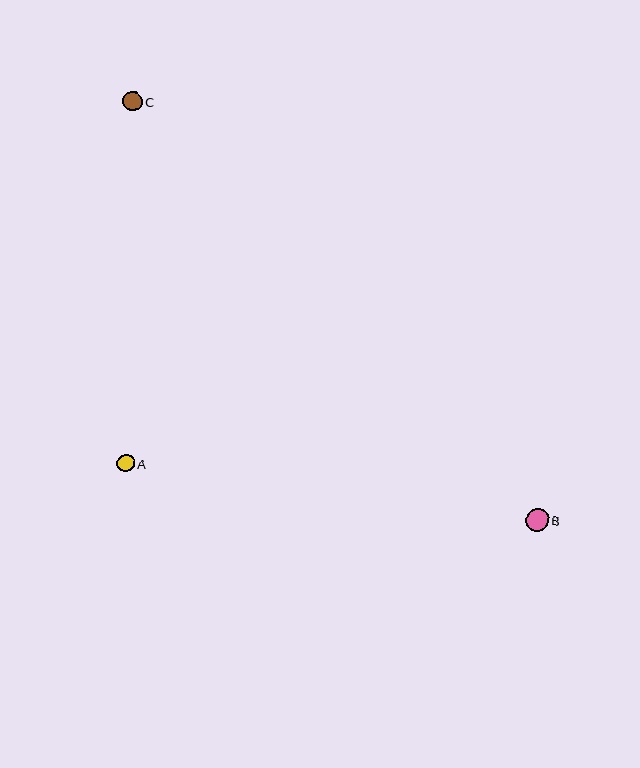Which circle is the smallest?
Circle A is the smallest with a size of approximately 18 pixels.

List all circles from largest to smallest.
From largest to smallest: B, C, A.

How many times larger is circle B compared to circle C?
Circle B is approximately 1.2 times the size of circle C.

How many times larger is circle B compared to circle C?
Circle B is approximately 1.2 times the size of circle C.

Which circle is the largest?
Circle B is the largest with a size of approximately 23 pixels.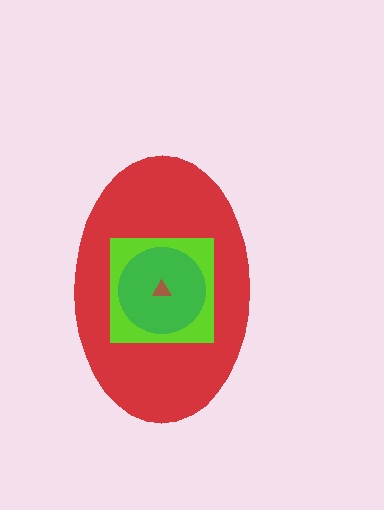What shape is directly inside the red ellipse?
The lime square.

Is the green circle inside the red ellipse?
Yes.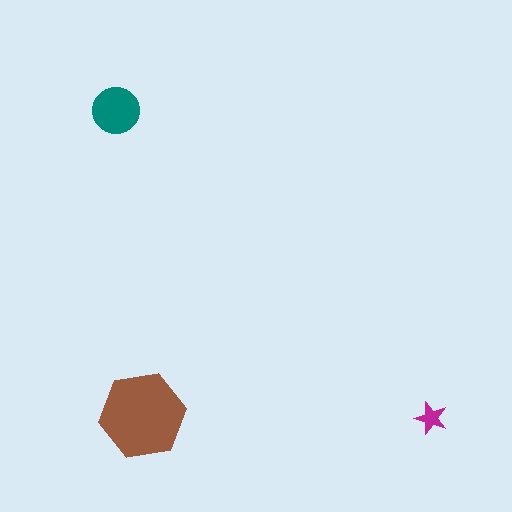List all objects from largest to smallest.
The brown hexagon, the teal circle, the magenta star.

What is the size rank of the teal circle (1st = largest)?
2nd.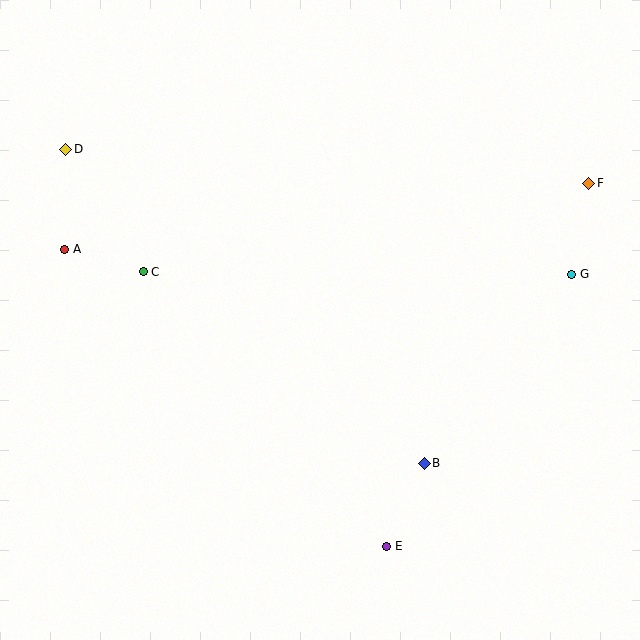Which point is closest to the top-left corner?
Point D is closest to the top-left corner.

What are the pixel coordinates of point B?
Point B is at (424, 463).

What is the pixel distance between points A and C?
The distance between A and C is 82 pixels.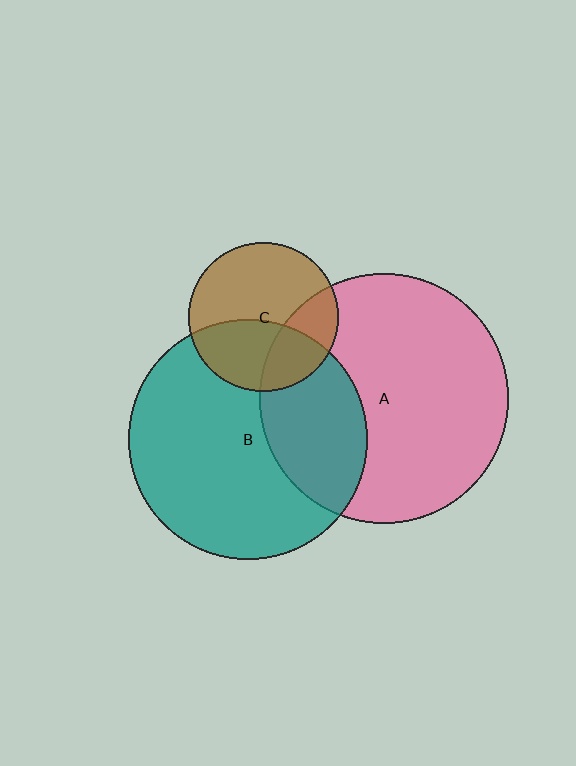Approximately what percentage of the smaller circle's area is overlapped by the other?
Approximately 30%.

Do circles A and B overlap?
Yes.